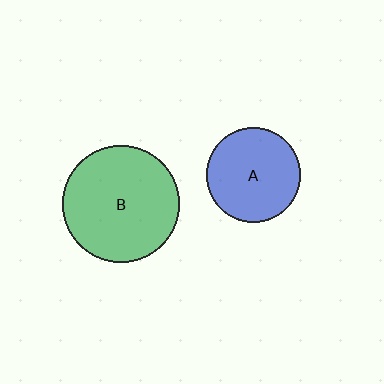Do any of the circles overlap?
No, none of the circles overlap.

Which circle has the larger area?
Circle B (green).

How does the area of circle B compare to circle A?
Approximately 1.5 times.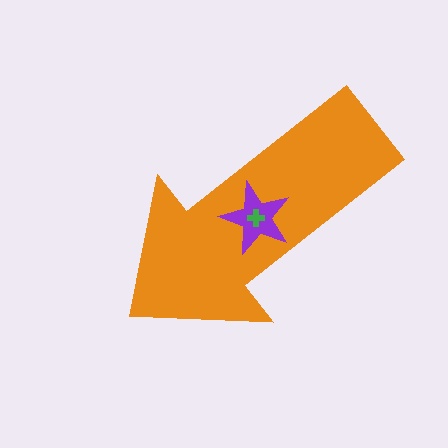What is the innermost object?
The green cross.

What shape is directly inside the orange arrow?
The purple star.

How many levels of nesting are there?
3.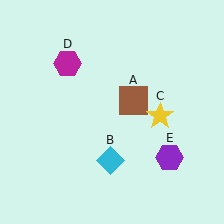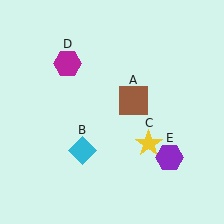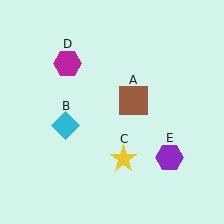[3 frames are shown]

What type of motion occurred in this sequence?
The cyan diamond (object B), yellow star (object C) rotated clockwise around the center of the scene.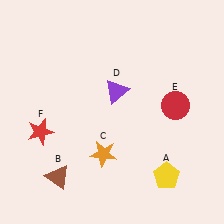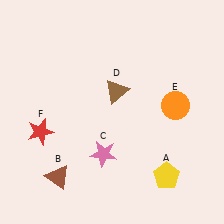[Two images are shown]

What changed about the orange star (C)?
In Image 1, C is orange. In Image 2, it changed to pink.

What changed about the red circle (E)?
In Image 1, E is red. In Image 2, it changed to orange.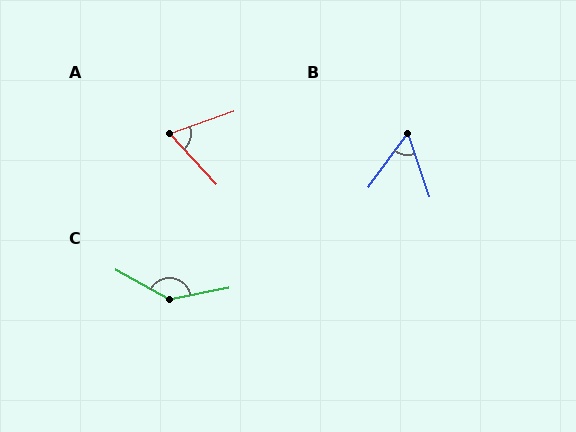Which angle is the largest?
C, at approximately 140 degrees.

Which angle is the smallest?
B, at approximately 54 degrees.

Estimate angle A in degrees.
Approximately 66 degrees.